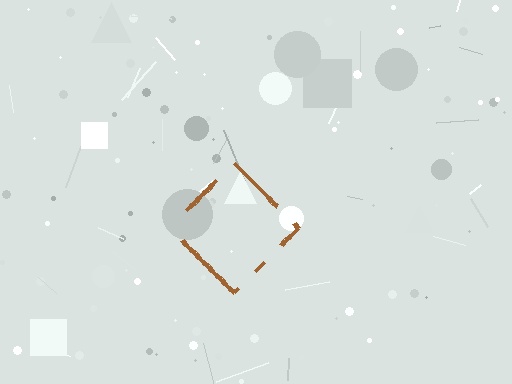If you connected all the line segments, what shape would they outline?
They would outline a diamond.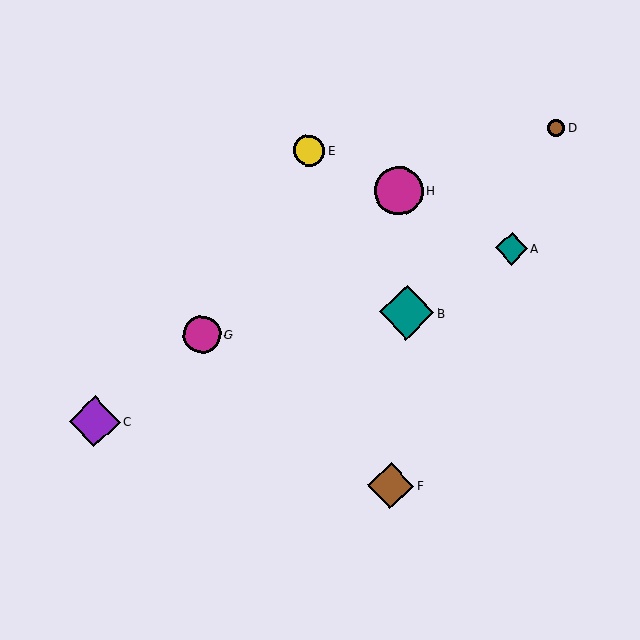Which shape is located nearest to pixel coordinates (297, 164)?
The yellow circle (labeled E) at (309, 151) is nearest to that location.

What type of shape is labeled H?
Shape H is a magenta circle.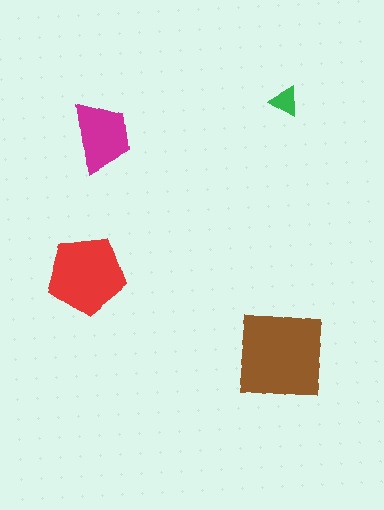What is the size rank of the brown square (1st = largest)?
1st.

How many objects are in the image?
There are 4 objects in the image.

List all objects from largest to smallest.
The brown square, the red pentagon, the magenta trapezoid, the green triangle.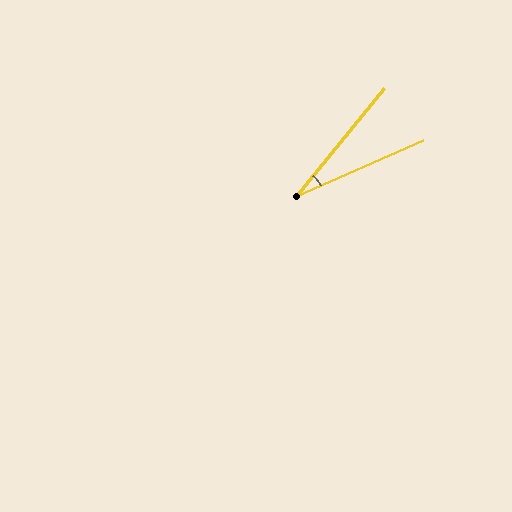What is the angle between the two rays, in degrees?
Approximately 27 degrees.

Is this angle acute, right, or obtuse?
It is acute.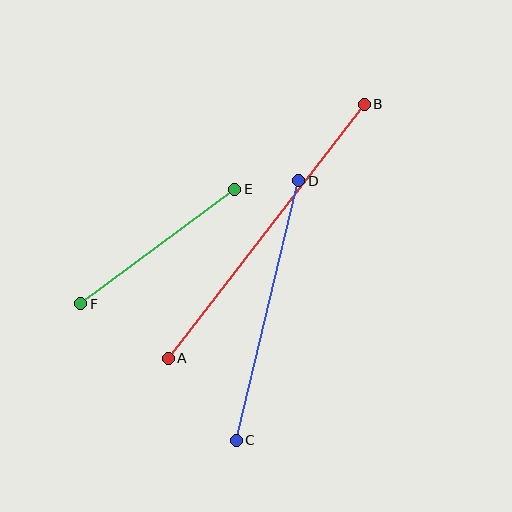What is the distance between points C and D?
The distance is approximately 267 pixels.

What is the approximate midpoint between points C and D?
The midpoint is at approximately (268, 310) pixels.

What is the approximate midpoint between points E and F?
The midpoint is at approximately (158, 247) pixels.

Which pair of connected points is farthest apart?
Points A and B are farthest apart.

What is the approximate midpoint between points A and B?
The midpoint is at approximately (266, 231) pixels.